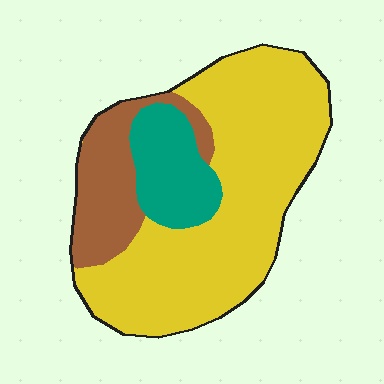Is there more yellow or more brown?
Yellow.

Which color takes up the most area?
Yellow, at roughly 65%.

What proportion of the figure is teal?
Teal covers 15% of the figure.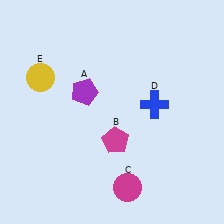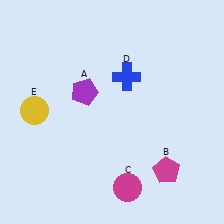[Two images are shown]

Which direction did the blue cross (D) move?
The blue cross (D) moved up.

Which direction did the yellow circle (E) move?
The yellow circle (E) moved down.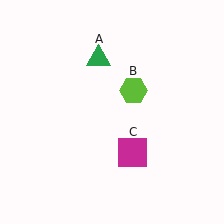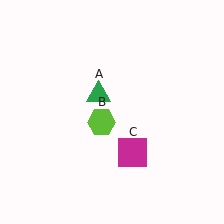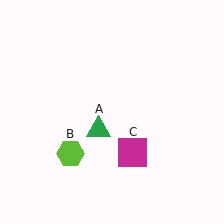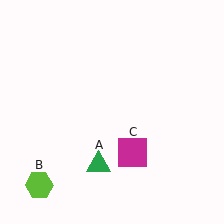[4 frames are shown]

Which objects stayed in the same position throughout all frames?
Magenta square (object C) remained stationary.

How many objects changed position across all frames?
2 objects changed position: green triangle (object A), lime hexagon (object B).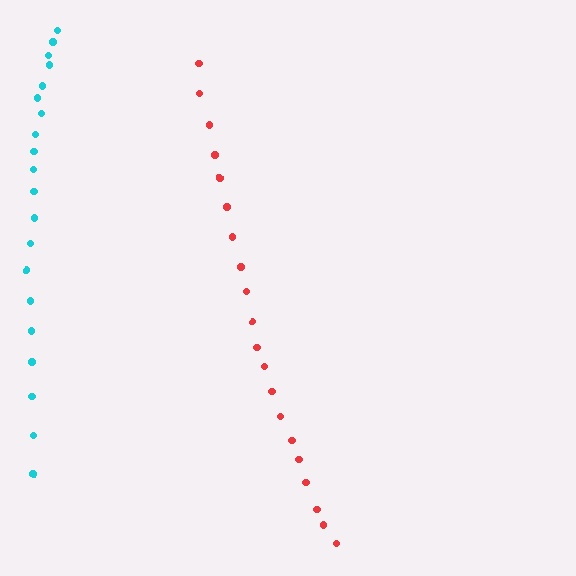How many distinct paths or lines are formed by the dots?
There are 2 distinct paths.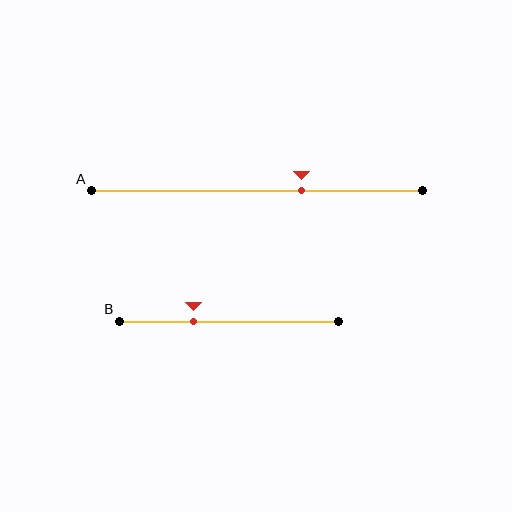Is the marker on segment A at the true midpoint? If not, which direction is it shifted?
No, the marker on segment A is shifted to the right by about 14% of the segment length.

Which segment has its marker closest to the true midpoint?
Segment A has its marker closest to the true midpoint.